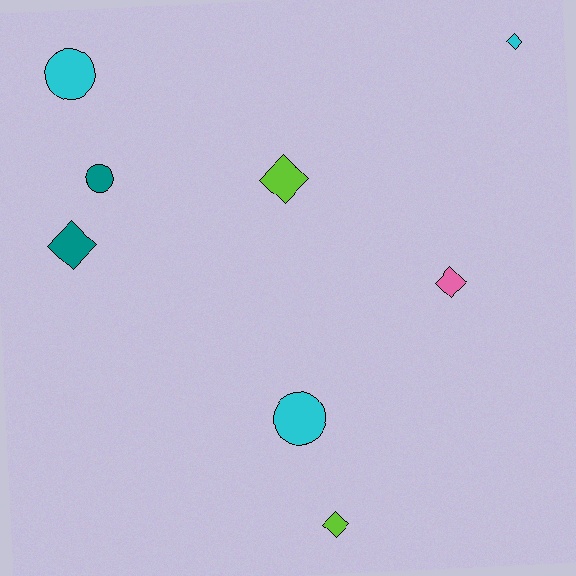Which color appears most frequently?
Cyan, with 3 objects.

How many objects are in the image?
There are 8 objects.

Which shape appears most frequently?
Diamond, with 5 objects.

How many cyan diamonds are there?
There is 1 cyan diamond.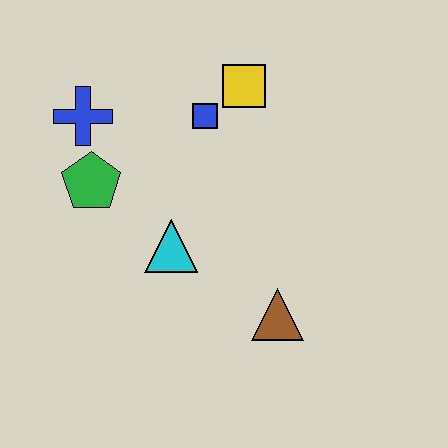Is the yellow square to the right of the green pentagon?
Yes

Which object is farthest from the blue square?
The brown triangle is farthest from the blue square.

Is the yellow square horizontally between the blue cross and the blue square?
No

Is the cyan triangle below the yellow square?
Yes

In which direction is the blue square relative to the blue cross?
The blue square is to the right of the blue cross.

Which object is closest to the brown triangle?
The cyan triangle is closest to the brown triangle.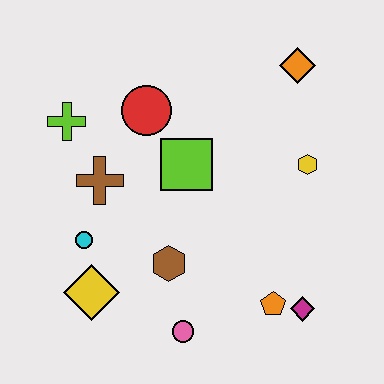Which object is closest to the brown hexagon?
The pink circle is closest to the brown hexagon.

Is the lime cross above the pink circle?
Yes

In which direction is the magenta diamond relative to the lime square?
The magenta diamond is below the lime square.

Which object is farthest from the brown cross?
The magenta diamond is farthest from the brown cross.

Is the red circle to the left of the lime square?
Yes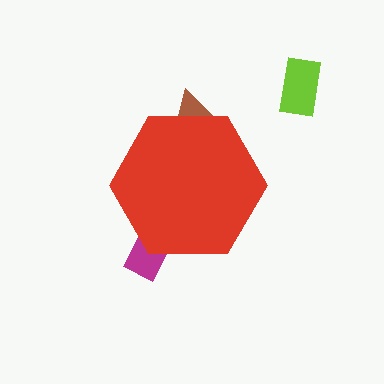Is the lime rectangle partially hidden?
No, the lime rectangle is fully visible.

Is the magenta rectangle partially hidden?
Yes, the magenta rectangle is partially hidden behind the red hexagon.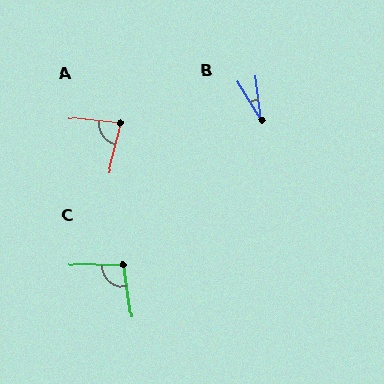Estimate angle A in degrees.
Approximately 81 degrees.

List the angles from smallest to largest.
B (25°), A (81°), C (100°).